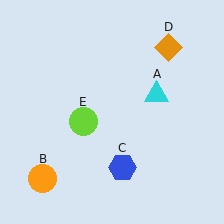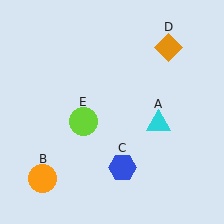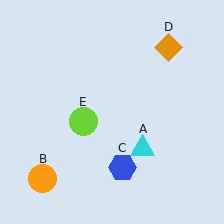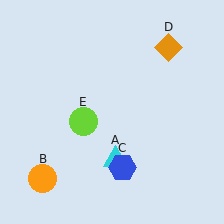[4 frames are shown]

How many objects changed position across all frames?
1 object changed position: cyan triangle (object A).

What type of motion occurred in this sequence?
The cyan triangle (object A) rotated clockwise around the center of the scene.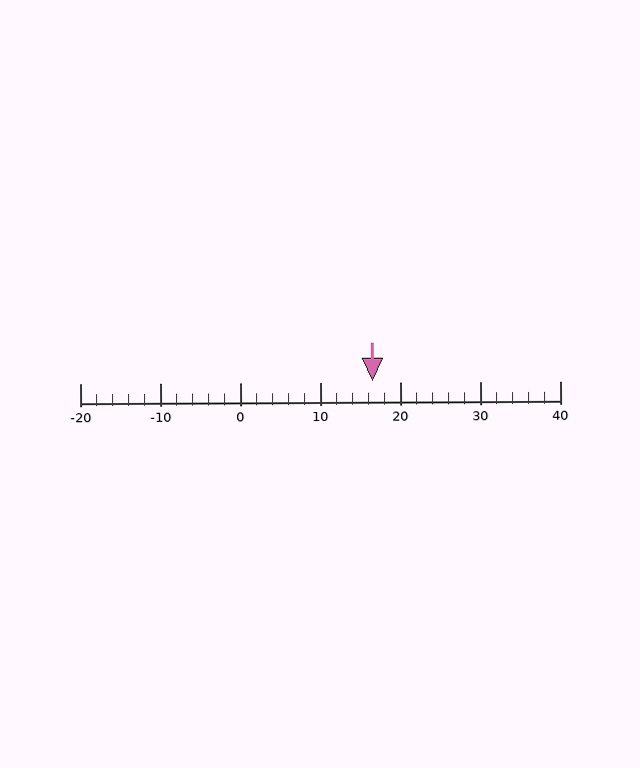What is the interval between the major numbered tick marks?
The major tick marks are spaced 10 units apart.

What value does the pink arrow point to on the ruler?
The pink arrow points to approximately 16.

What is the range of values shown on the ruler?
The ruler shows values from -20 to 40.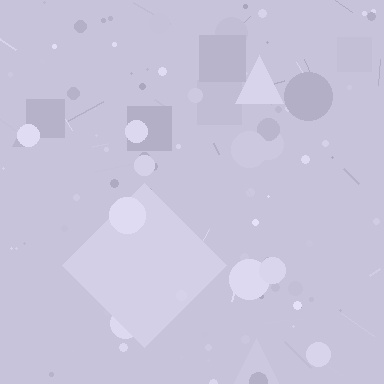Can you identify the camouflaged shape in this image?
The camouflaged shape is a diamond.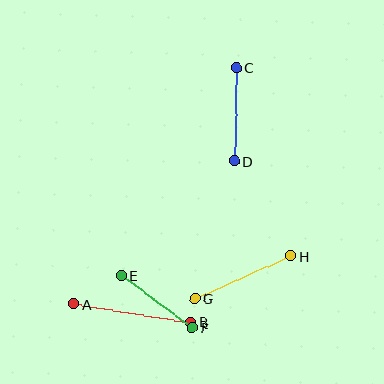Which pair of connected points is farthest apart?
Points A and B are farthest apart.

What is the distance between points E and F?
The distance is approximately 88 pixels.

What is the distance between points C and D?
The distance is approximately 94 pixels.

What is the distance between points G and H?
The distance is approximately 105 pixels.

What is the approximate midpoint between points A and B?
The midpoint is at approximately (132, 313) pixels.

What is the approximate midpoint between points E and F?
The midpoint is at approximately (157, 302) pixels.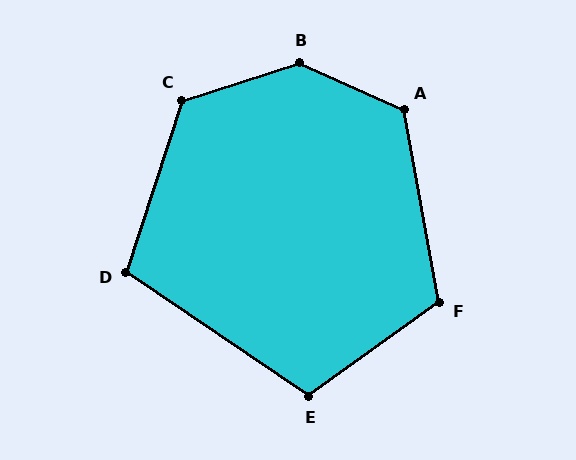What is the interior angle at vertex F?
Approximately 115 degrees (obtuse).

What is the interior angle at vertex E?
Approximately 110 degrees (obtuse).